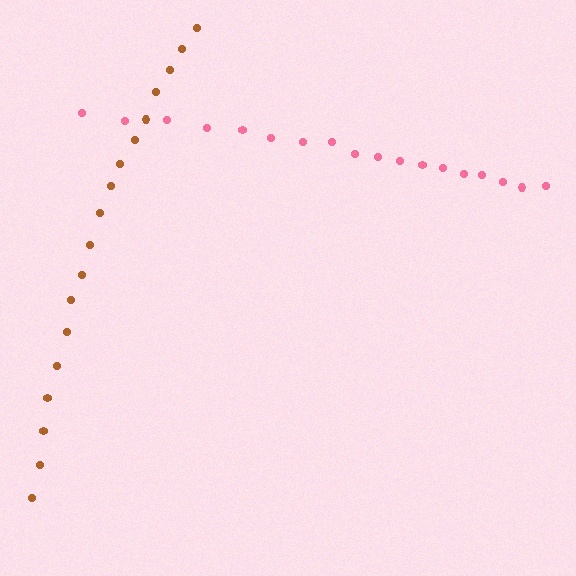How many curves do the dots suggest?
There are 2 distinct paths.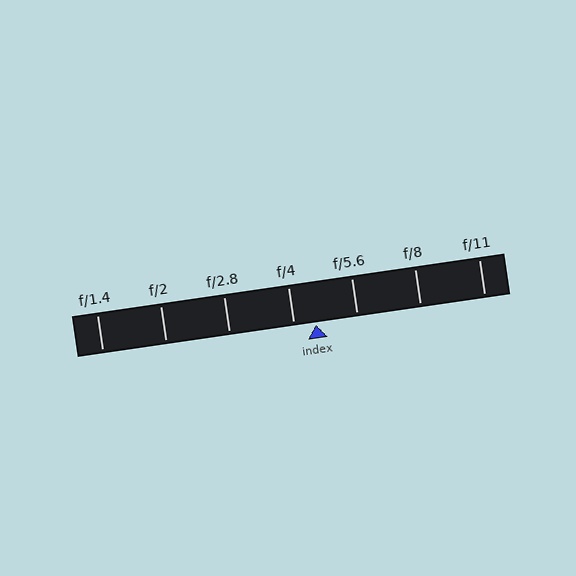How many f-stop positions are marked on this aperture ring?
There are 7 f-stop positions marked.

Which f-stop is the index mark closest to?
The index mark is closest to f/4.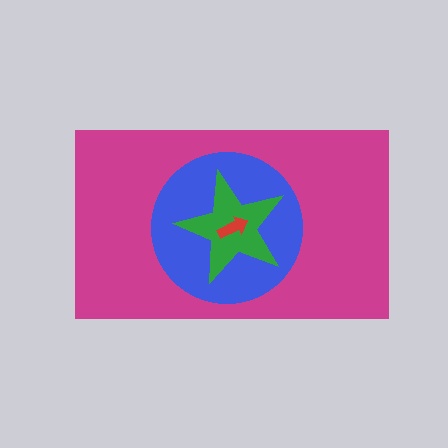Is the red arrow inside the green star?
Yes.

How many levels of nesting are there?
4.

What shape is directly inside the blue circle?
The green star.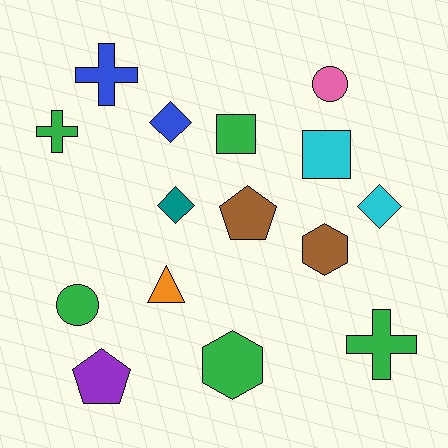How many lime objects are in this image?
There are no lime objects.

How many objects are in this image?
There are 15 objects.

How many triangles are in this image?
There is 1 triangle.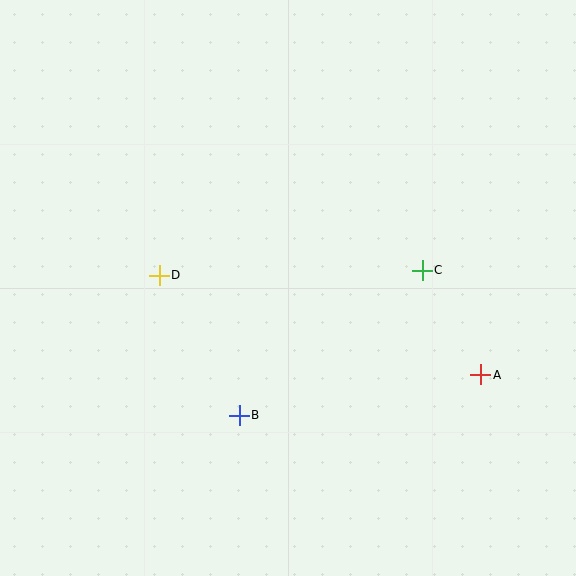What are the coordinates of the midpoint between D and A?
The midpoint between D and A is at (320, 325).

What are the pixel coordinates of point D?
Point D is at (159, 275).